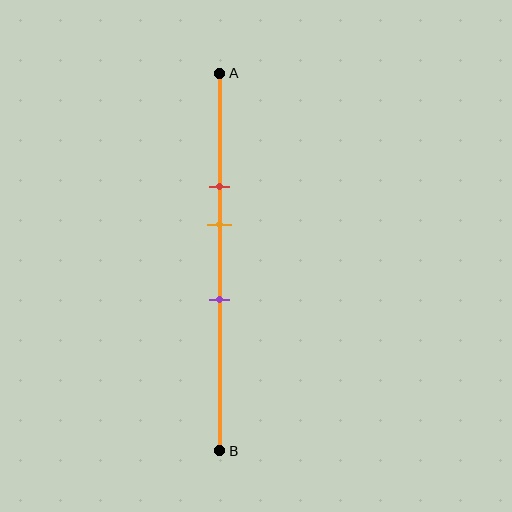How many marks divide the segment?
There are 3 marks dividing the segment.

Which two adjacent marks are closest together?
The red and orange marks are the closest adjacent pair.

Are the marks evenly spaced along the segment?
Yes, the marks are approximately evenly spaced.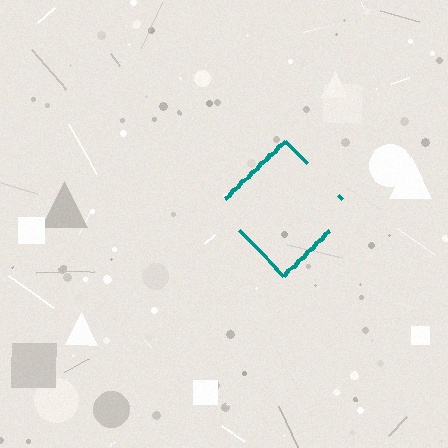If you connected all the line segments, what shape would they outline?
They would outline a diamond.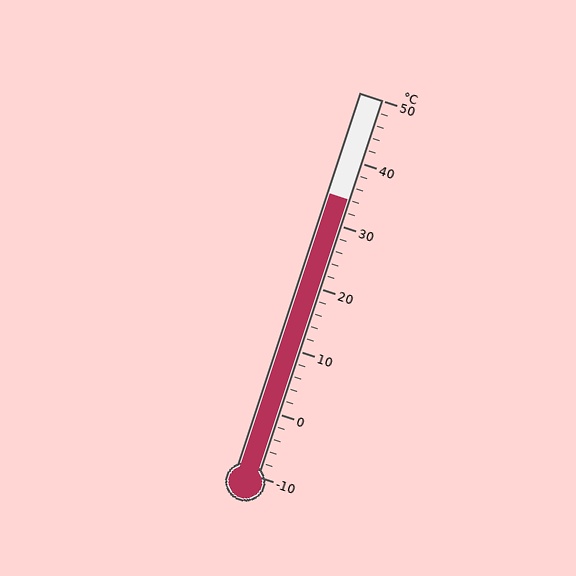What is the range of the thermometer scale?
The thermometer scale ranges from -10°C to 50°C.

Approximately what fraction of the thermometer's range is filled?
The thermometer is filled to approximately 75% of its range.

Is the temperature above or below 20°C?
The temperature is above 20°C.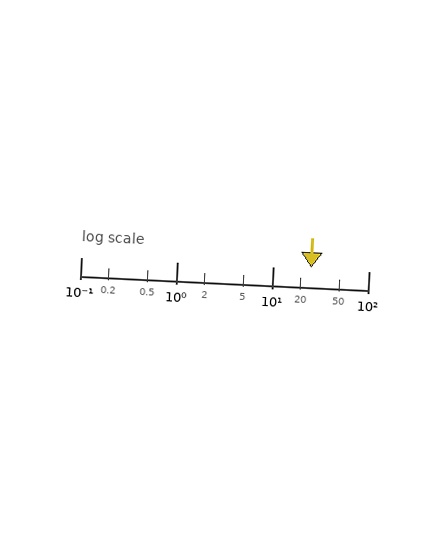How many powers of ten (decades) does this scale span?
The scale spans 3 decades, from 0.1 to 100.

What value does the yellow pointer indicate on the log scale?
The pointer indicates approximately 25.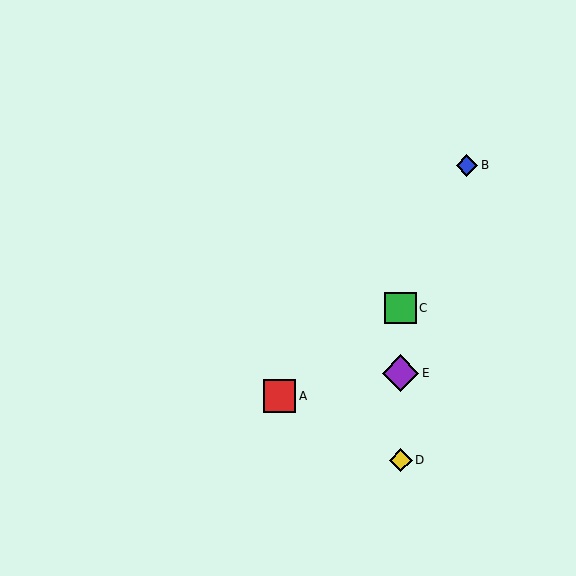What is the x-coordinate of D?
Object D is at x≈401.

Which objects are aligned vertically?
Objects C, D, E are aligned vertically.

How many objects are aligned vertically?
3 objects (C, D, E) are aligned vertically.